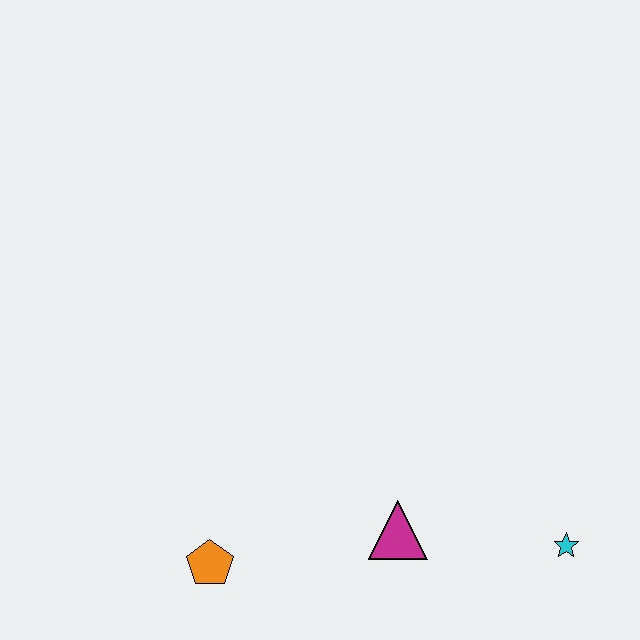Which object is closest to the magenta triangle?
The cyan star is closest to the magenta triangle.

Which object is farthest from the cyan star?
The orange pentagon is farthest from the cyan star.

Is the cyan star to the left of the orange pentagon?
No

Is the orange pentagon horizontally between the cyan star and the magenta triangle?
No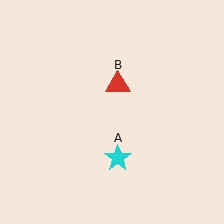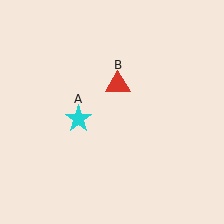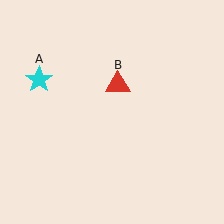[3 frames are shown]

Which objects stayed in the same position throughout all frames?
Red triangle (object B) remained stationary.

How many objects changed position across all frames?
1 object changed position: cyan star (object A).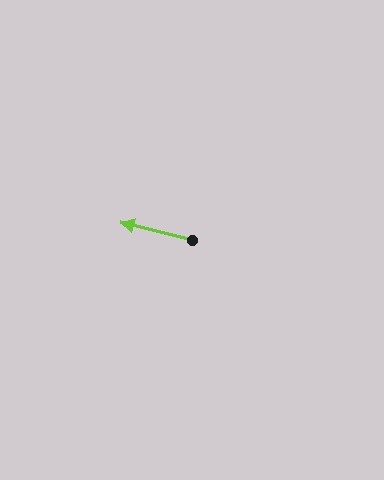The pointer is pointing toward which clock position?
Roughly 9 o'clock.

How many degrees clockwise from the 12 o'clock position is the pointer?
Approximately 284 degrees.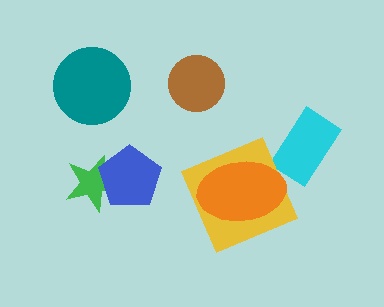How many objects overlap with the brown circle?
0 objects overlap with the brown circle.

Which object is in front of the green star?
The blue pentagon is in front of the green star.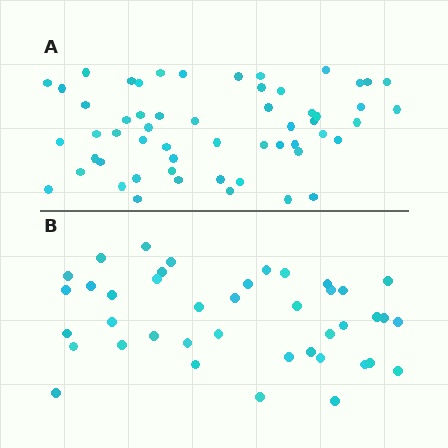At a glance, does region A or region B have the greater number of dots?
Region A (the top region) has more dots.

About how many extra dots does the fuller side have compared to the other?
Region A has approximately 15 more dots than region B.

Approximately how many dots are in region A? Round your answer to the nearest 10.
About 60 dots. (The exact count is 56, which rounds to 60.)